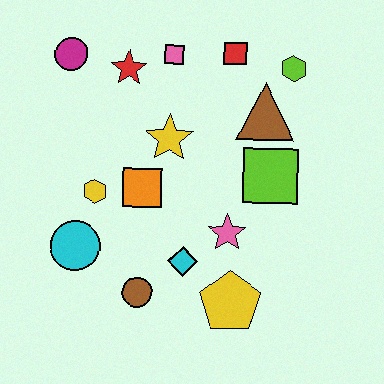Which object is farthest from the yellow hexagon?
The lime hexagon is farthest from the yellow hexagon.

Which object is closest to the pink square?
The red star is closest to the pink square.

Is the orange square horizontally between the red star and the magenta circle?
No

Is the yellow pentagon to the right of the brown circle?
Yes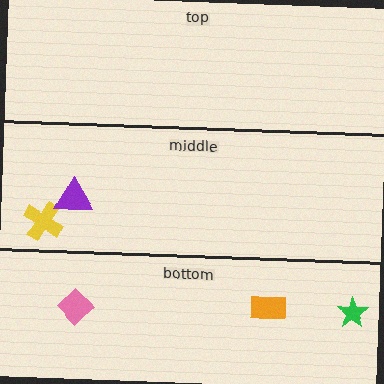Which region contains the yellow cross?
The middle region.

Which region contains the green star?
The bottom region.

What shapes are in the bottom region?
The orange rectangle, the pink diamond, the green star.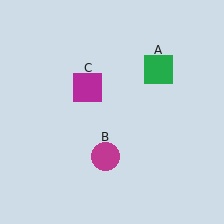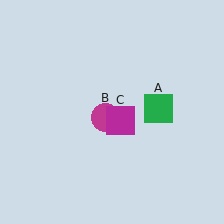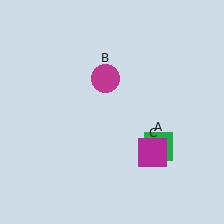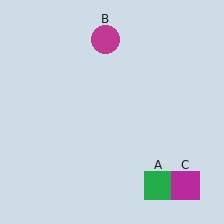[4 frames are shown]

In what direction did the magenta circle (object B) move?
The magenta circle (object B) moved up.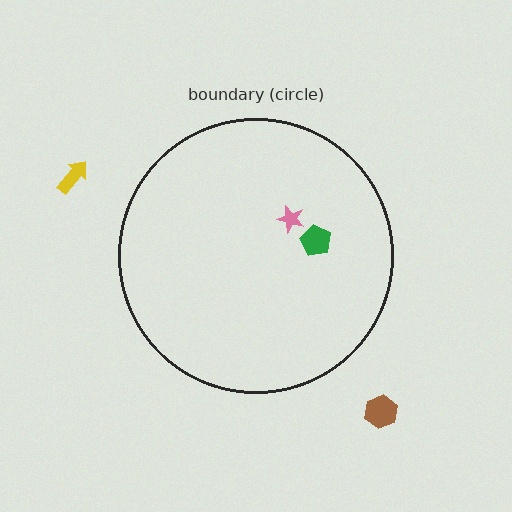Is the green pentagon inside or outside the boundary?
Inside.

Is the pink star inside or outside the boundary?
Inside.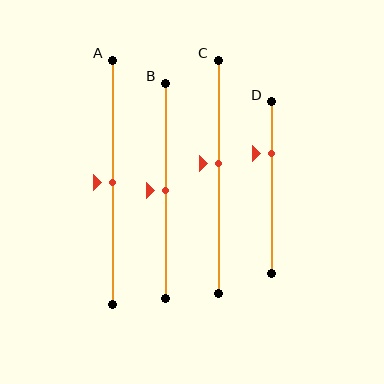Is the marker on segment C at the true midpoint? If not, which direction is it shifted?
No, the marker on segment C is shifted upward by about 6% of the segment length.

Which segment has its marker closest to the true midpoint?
Segment A has its marker closest to the true midpoint.